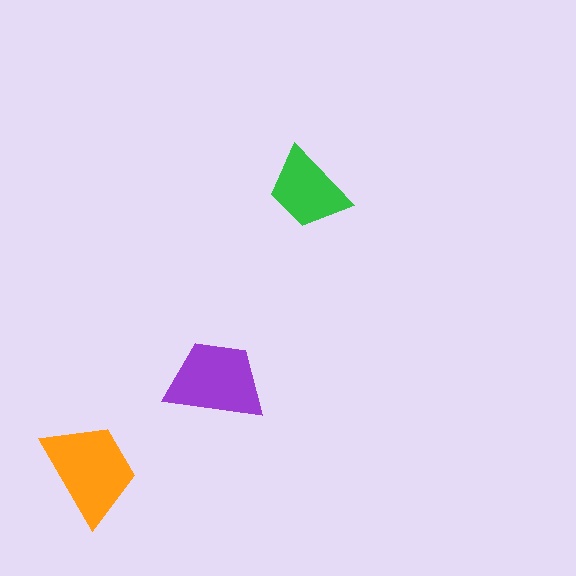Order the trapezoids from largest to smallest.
the orange one, the purple one, the green one.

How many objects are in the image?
There are 3 objects in the image.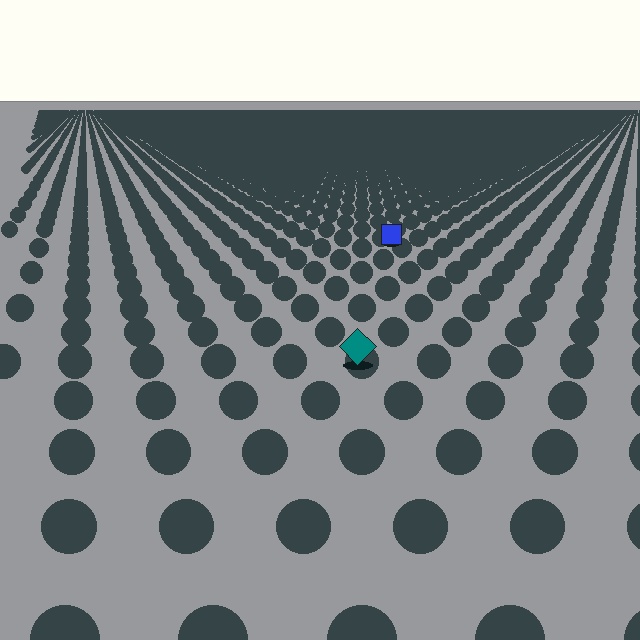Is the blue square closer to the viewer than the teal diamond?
No. The teal diamond is closer — you can tell from the texture gradient: the ground texture is coarser near it.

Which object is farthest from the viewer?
The blue square is farthest from the viewer. It appears smaller and the ground texture around it is denser.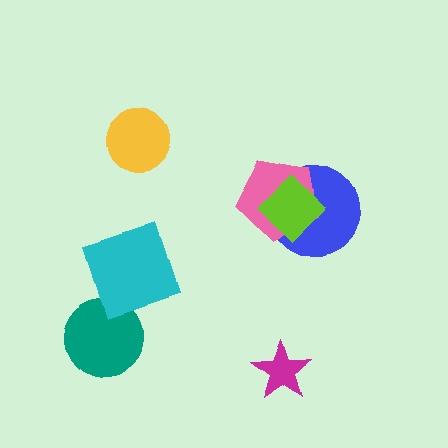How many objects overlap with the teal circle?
0 objects overlap with the teal circle.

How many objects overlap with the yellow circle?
0 objects overlap with the yellow circle.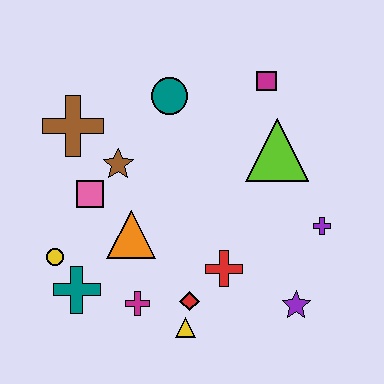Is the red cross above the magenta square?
No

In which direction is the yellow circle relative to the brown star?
The yellow circle is below the brown star.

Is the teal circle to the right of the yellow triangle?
No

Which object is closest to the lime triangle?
The magenta square is closest to the lime triangle.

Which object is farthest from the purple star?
The brown cross is farthest from the purple star.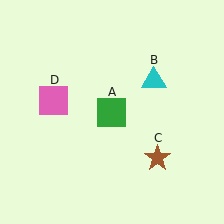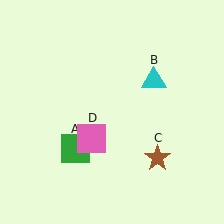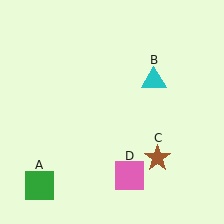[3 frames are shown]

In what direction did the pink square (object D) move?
The pink square (object D) moved down and to the right.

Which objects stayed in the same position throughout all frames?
Cyan triangle (object B) and brown star (object C) remained stationary.